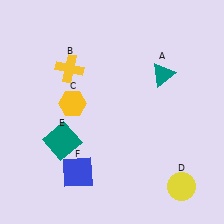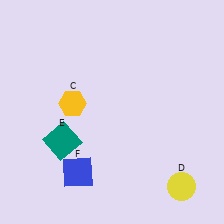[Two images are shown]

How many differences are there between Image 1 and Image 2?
There are 2 differences between the two images.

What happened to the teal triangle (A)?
The teal triangle (A) was removed in Image 2. It was in the top-right area of Image 1.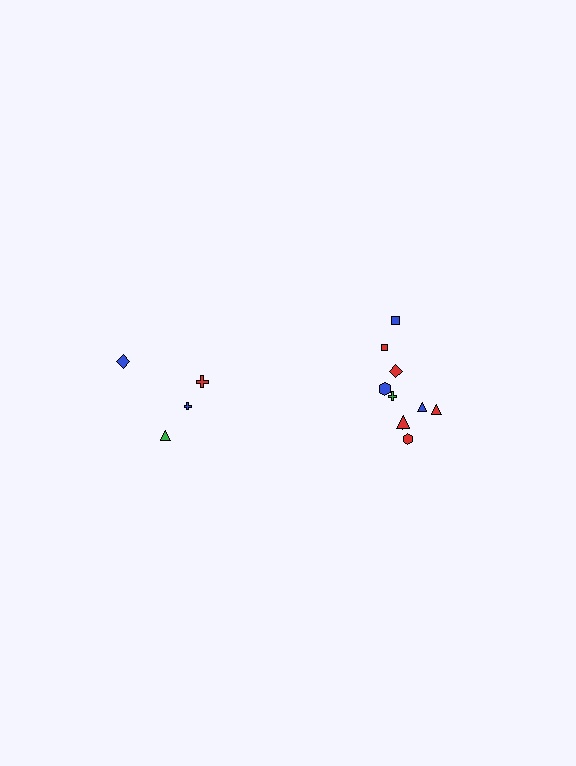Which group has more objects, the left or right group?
The right group.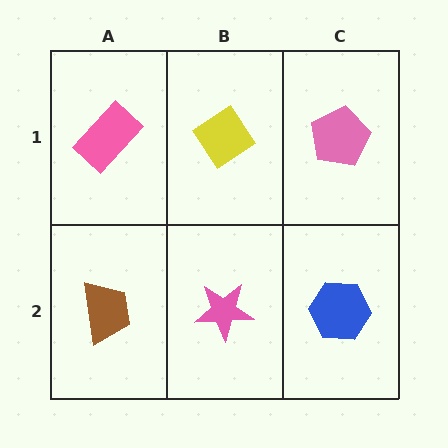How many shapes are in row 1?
3 shapes.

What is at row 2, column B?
A pink star.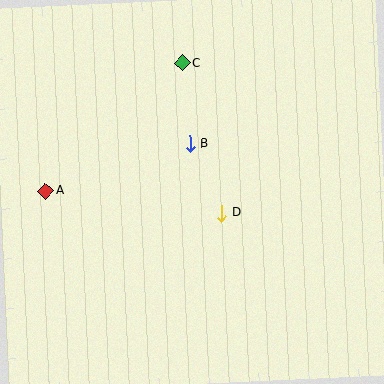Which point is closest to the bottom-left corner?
Point A is closest to the bottom-left corner.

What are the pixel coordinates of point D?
Point D is at (222, 213).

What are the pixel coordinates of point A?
Point A is at (45, 191).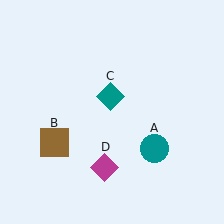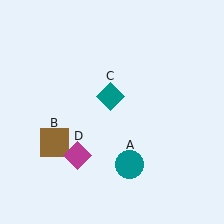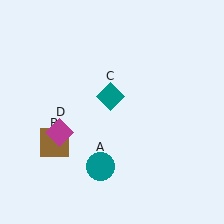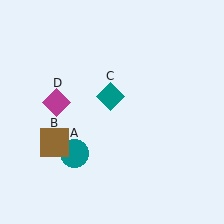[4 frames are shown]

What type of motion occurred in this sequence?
The teal circle (object A), magenta diamond (object D) rotated clockwise around the center of the scene.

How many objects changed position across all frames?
2 objects changed position: teal circle (object A), magenta diamond (object D).